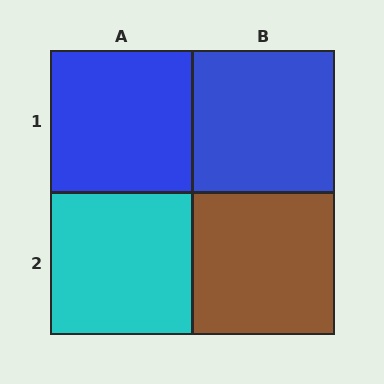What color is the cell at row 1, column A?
Blue.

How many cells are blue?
2 cells are blue.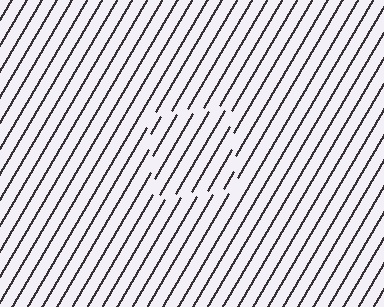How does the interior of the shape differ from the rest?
The interior of the shape contains the same grating, shifted by half a period — the contour is defined by the phase discontinuity where line-ends from the inner and outer gratings abut.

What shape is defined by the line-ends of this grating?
An illusory square. The interior of the shape contains the same grating, shifted by half a period — the contour is defined by the phase discontinuity where line-ends from the inner and outer gratings abut.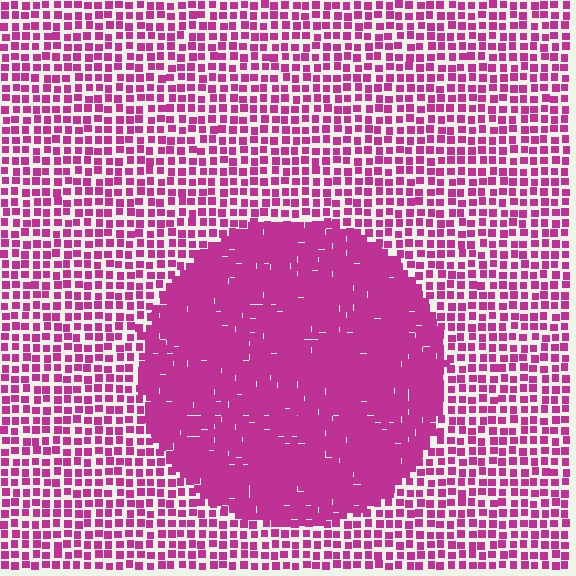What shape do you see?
I see a circle.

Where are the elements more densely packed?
The elements are more densely packed inside the circle boundary.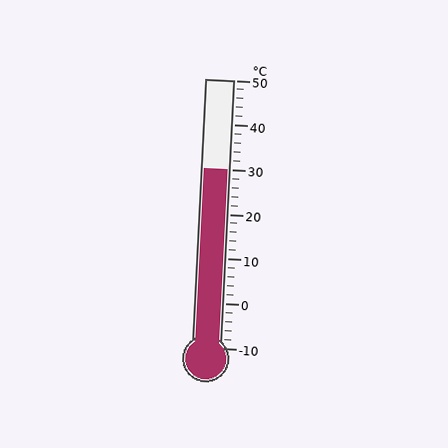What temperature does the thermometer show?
The thermometer shows approximately 30°C.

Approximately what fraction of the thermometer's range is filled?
The thermometer is filled to approximately 65% of its range.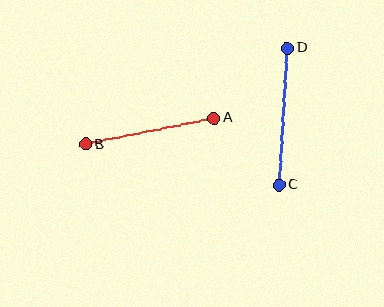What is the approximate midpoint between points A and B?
The midpoint is at approximately (150, 131) pixels.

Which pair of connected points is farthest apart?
Points C and D are farthest apart.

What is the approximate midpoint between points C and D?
The midpoint is at approximately (283, 117) pixels.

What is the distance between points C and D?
The distance is approximately 137 pixels.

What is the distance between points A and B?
The distance is approximately 131 pixels.